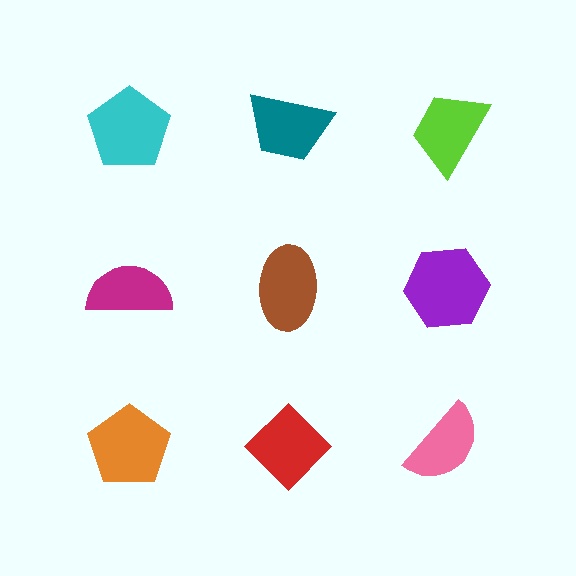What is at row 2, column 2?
A brown ellipse.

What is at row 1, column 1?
A cyan pentagon.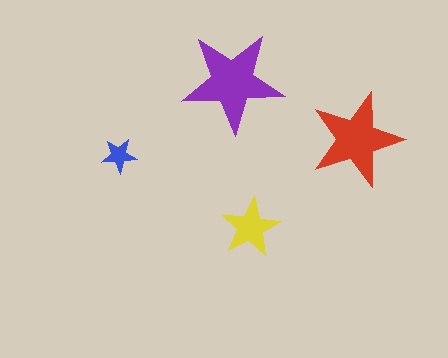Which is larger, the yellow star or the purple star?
The purple one.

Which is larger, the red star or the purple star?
The purple one.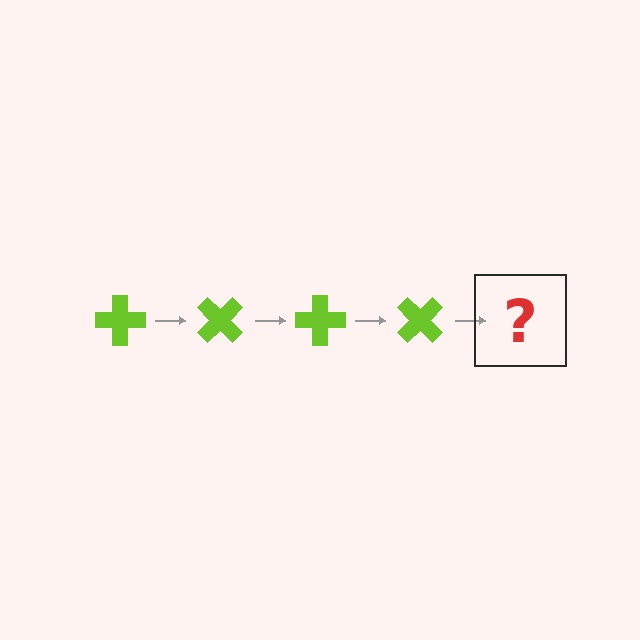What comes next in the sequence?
The next element should be a lime cross rotated 180 degrees.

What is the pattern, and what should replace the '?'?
The pattern is that the cross rotates 45 degrees each step. The '?' should be a lime cross rotated 180 degrees.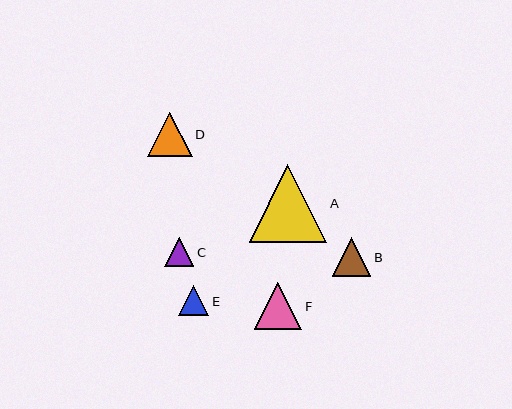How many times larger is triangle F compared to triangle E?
Triangle F is approximately 1.6 times the size of triangle E.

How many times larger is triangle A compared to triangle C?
Triangle A is approximately 2.7 times the size of triangle C.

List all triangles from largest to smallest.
From largest to smallest: A, F, D, B, E, C.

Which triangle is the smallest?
Triangle C is the smallest with a size of approximately 29 pixels.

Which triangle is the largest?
Triangle A is the largest with a size of approximately 78 pixels.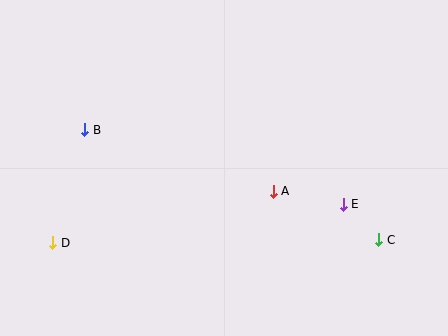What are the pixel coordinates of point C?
Point C is at (379, 240).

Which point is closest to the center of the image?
Point A at (273, 191) is closest to the center.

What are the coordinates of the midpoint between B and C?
The midpoint between B and C is at (232, 185).